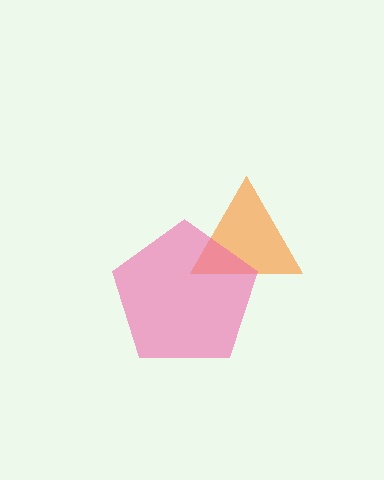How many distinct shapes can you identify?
There are 2 distinct shapes: an orange triangle, a pink pentagon.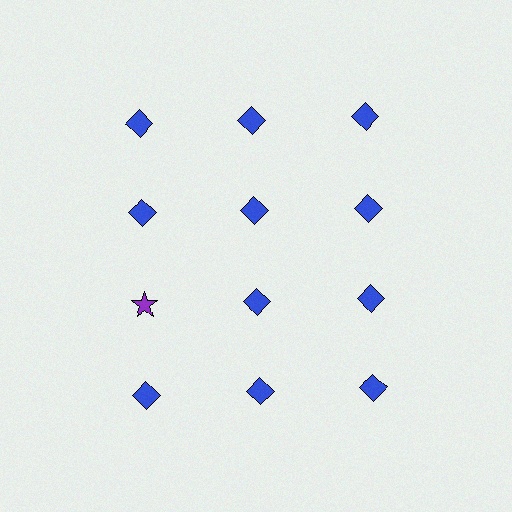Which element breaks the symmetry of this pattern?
The purple star in the third row, leftmost column breaks the symmetry. All other shapes are blue diamonds.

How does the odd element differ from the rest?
It differs in both color (purple instead of blue) and shape (star instead of diamond).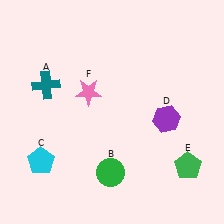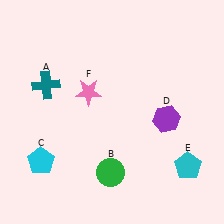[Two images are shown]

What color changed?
The pentagon (E) changed from green in Image 1 to cyan in Image 2.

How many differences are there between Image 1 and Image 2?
There is 1 difference between the two images.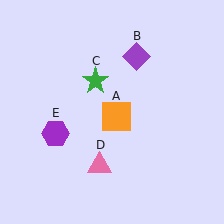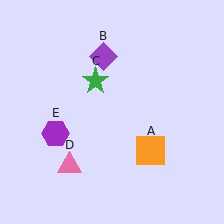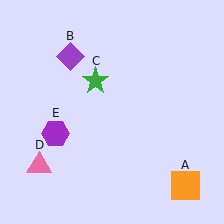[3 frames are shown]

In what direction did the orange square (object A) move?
The orange square (object A) moved down and to the right.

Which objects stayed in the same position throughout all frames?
Green star (object C) and purple hexagon (object E) remained stationary.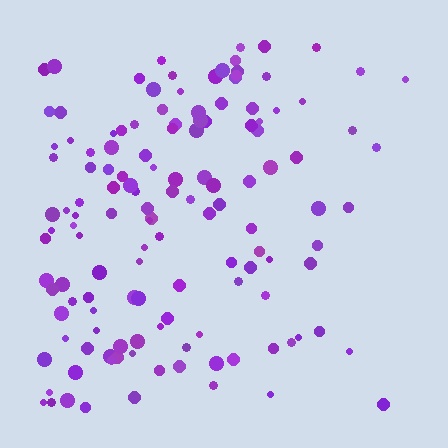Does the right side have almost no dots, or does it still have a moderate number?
Still a moderate number, just noticeably fewer than the left.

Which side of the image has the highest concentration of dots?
The left.